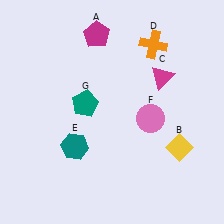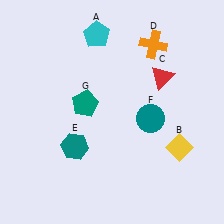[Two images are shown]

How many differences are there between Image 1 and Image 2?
There are 3 differences between the two images.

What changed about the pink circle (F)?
In Image 1, F is pink. In Image 2, it changed to teal.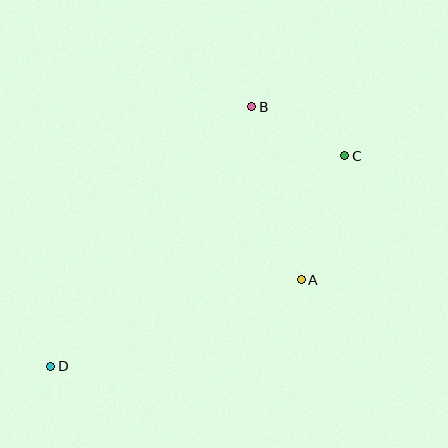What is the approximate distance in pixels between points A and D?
The distance between A and D is approximately 265 pixels.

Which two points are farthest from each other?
Points C and D are farthest from each other.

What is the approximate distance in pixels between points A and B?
The distance between A and B is approximately 180 pixels.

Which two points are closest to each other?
Points B and C are closest to each other.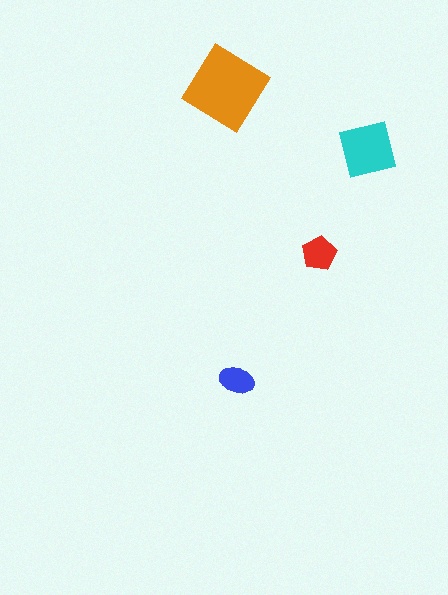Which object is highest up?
The orange diamond is topmost.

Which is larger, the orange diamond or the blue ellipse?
The orange diamond.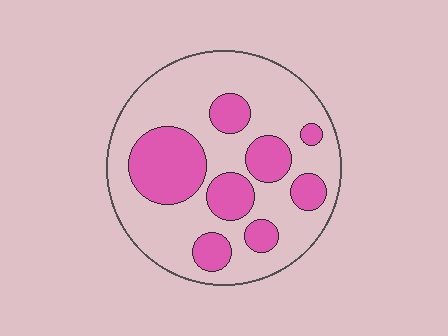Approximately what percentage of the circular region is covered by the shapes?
Approximately 30%.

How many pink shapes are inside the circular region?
8.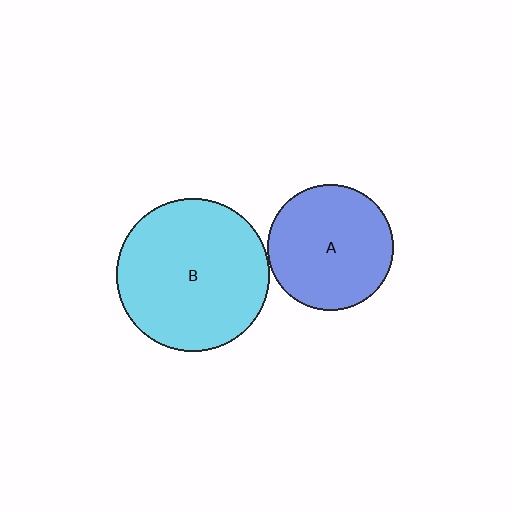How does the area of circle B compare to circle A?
Approximately 1.5 times.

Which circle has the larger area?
Circle B (cyan).